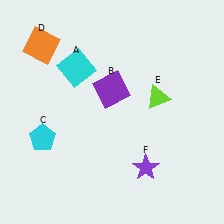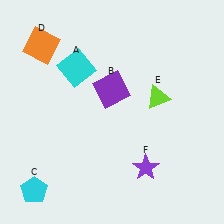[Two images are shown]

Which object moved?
The cyan pentagon (C) moved down.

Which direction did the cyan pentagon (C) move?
The cyan pentagon (C) moved down.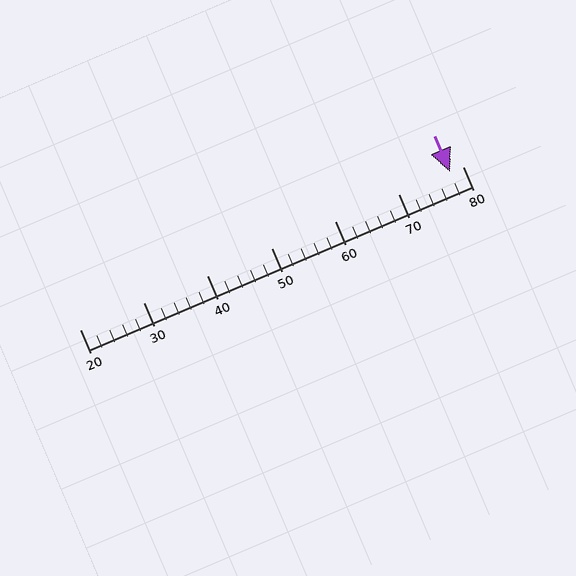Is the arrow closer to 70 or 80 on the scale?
The arrow is closer to 80.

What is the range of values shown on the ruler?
The ruler shows values from 20 to 80.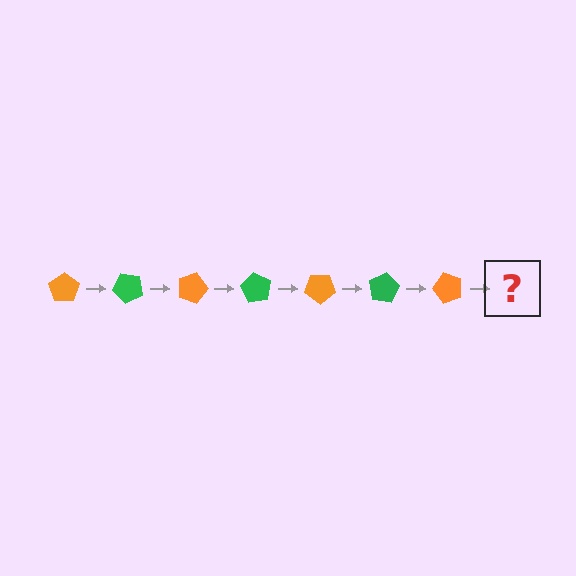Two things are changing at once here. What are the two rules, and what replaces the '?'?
The two rules are that it rotates 45 degrees each step and the color cycles through orange and green. The '?' should be a green pentagon, rotated 315 degrees from the start.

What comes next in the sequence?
The next element should be a green pentagon, rotated 315 degrees from the start.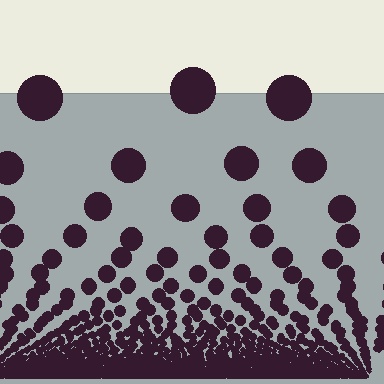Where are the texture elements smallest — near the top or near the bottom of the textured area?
Near the bottom.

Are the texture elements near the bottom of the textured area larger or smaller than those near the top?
Smaller. The gradient is inverted — elements near the bottom are smaller and denser.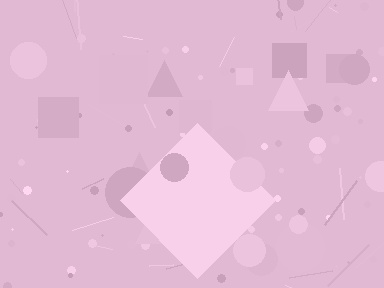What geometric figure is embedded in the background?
A diamond is embedded in the background.